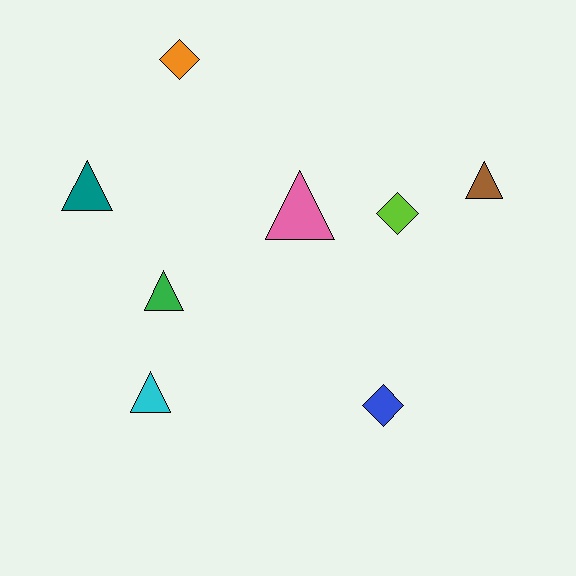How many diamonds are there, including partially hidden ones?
There are 3 diamonds.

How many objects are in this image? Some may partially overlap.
There are 8 objects.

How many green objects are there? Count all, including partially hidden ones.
There is 1 green object.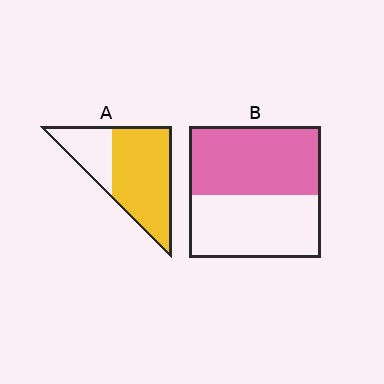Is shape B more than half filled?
Roughly half.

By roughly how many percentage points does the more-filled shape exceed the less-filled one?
By roughly 20 percentage points (A over B).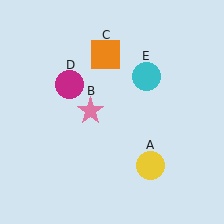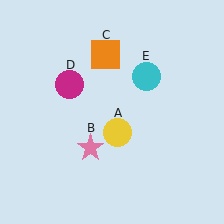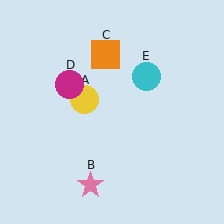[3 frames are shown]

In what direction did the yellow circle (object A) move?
The yellow circle (object A) moved up and to the left.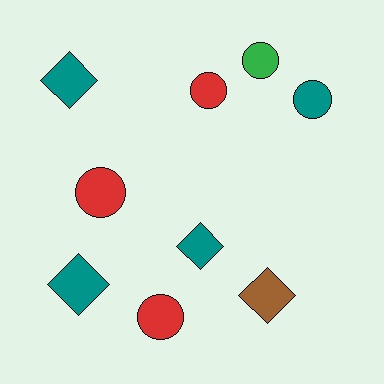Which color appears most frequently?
Teal, with 4 objects.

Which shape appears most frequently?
Circle, with 5 objects.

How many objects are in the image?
There are 9 objects.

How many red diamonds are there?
There are no red diamonds.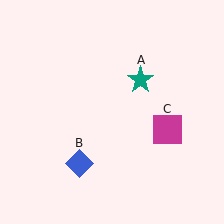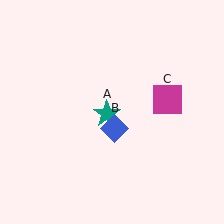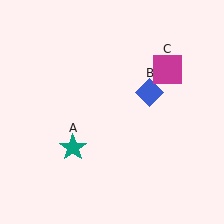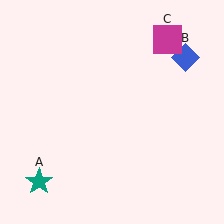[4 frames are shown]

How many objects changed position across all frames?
3 objects changed position: teal star (object A), blue diamond (object B), magenta square (object C).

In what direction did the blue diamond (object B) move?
The blue diamond (object B) moved up and to the right.